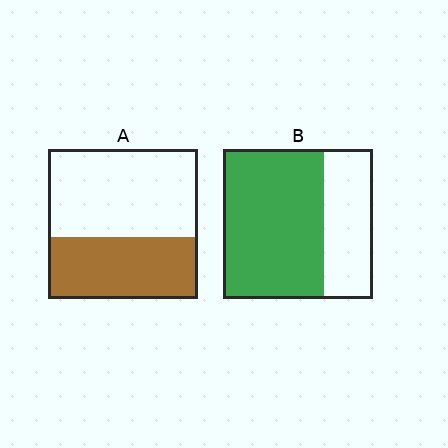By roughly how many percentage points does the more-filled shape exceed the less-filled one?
By roughly 25 percentage points (B over A).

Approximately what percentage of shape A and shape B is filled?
A is approximately 40% and B is approximately 65%.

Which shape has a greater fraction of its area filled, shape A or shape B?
Shape B.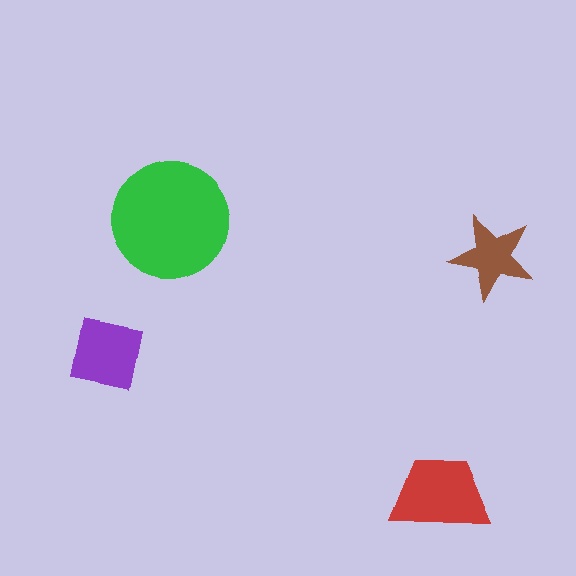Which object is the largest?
The green circle.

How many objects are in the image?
There are 4 objects in the image.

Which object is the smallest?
The brown star.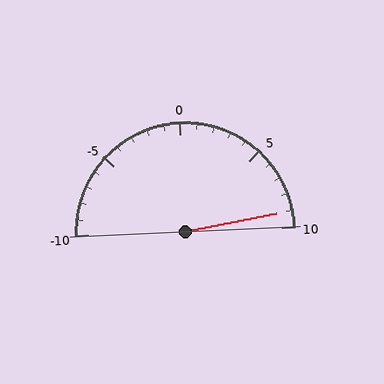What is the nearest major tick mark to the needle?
The nearest major tick mark is 10.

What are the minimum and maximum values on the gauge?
The gauge ranges from -10 to 10.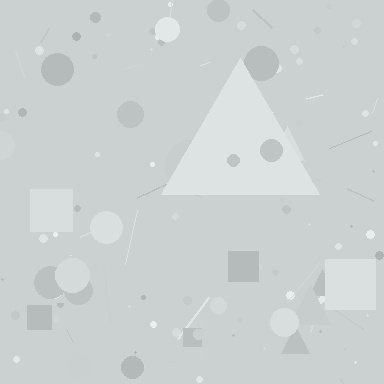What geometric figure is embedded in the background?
A triangle is embedded in the background.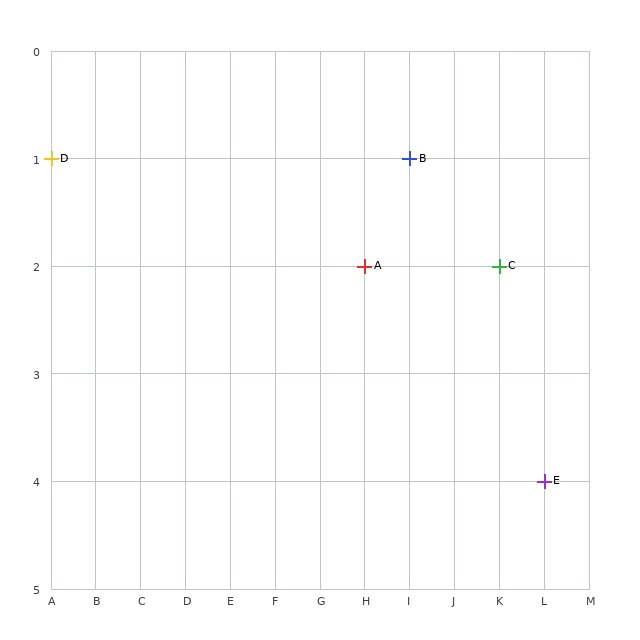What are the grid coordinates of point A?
Point A is at grid coordinates (H, 2).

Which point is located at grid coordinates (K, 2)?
Point C is at (K, 2).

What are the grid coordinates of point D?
Point D is at grid coordinates (A, 1).